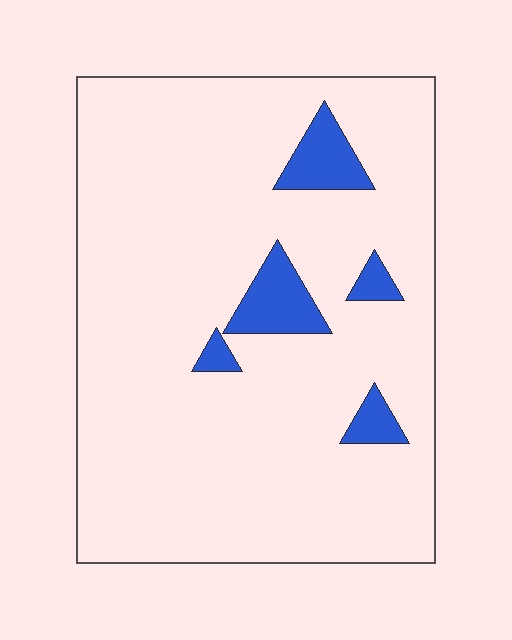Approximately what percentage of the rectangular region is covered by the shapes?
Approximately 10%.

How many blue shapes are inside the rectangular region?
5.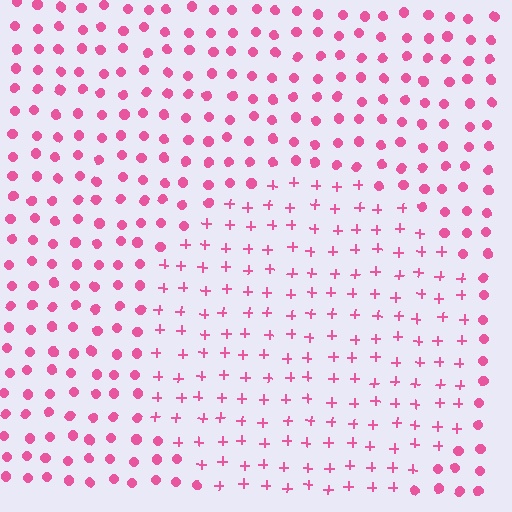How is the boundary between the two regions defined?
The boundary is defined by a change in element shape: plus signs inside vs. circles outside. All elements share the same color and spacing.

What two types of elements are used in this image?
The image uses plus signs inside the circle region and circles outside it.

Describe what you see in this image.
The image is filled with small pink elements arranged in a uniform grid. A circle-shaped region contains plus signs, while the surrounding area contains circles. The boundary is defined purely by the change in element shape.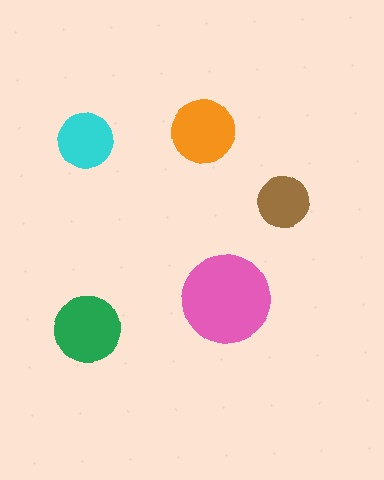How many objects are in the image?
There are 5 objects in the image.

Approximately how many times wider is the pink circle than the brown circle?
About 1.5 times wider.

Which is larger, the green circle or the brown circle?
The green one.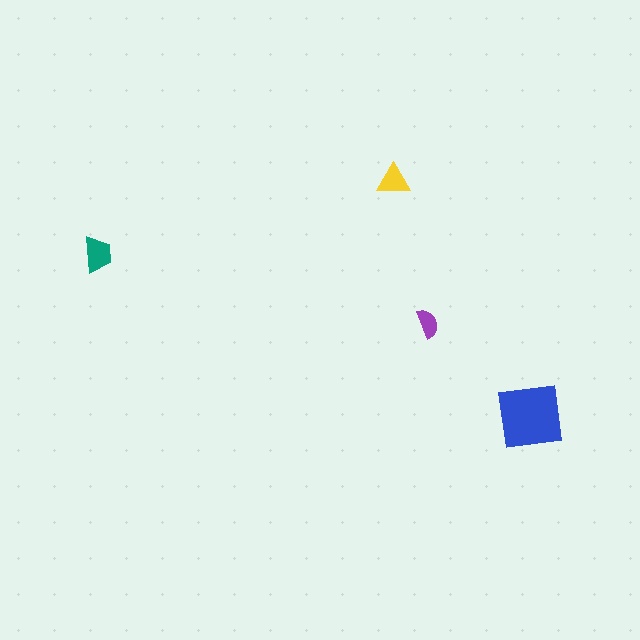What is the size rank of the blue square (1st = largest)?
1st.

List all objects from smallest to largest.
The purple semicircle, the yellow triangle, the teal trapezoid, the blue square.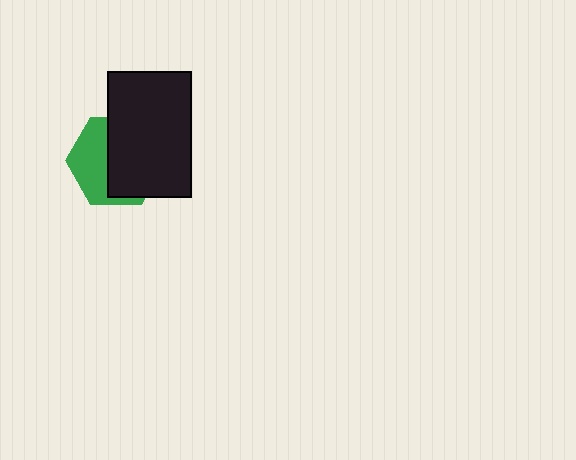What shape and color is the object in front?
The object in front is a black rectangle.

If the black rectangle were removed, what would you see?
You would see the complete green hexagon.